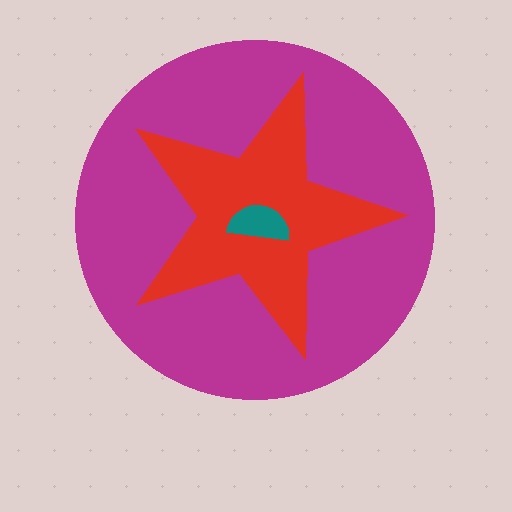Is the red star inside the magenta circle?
Yes.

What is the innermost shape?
The teal semicircle.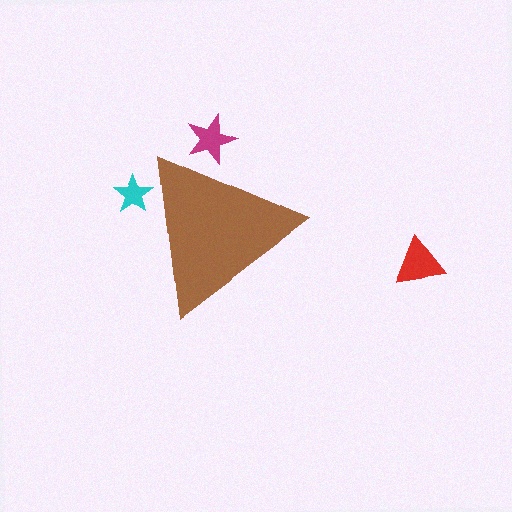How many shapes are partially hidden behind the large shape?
2 shapes are partially hidden.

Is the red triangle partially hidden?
No, the red triangle is fully visible.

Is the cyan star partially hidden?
Yes, the cyan star is partially hidden behind the brown triangle.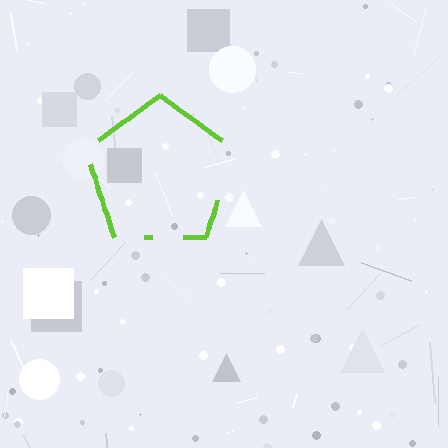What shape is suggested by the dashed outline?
The dashed outline suggests a pentagon.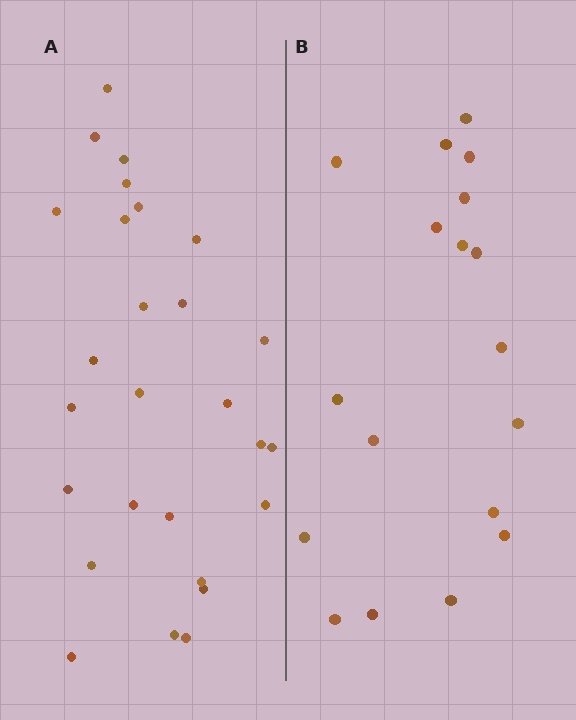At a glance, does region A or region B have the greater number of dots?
Region A (the left region) has more dots.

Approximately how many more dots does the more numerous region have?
Region A has roughly 8 or so more dots than region B.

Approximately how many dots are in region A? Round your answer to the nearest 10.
About 30 dots. (The exact count is 27, which rounds to 30.)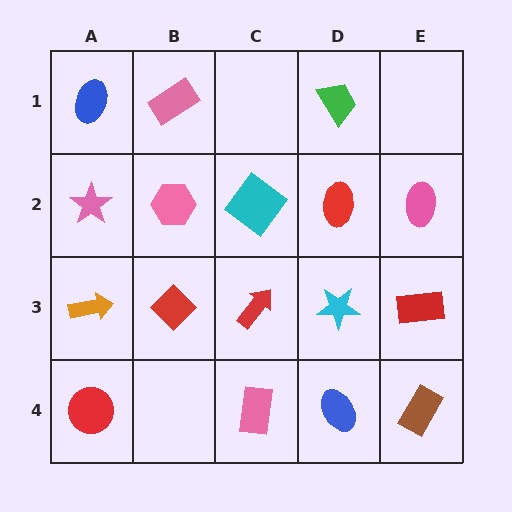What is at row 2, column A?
A pink star.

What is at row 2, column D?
A red ellipse.